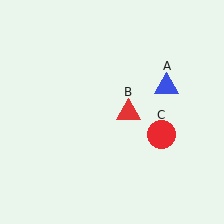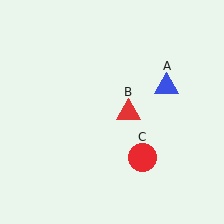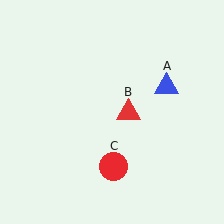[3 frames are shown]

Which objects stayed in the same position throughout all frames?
Blue triangle (object A) and red triangle (object B) remained stationary.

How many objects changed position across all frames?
1 object changed position: red circle (object C).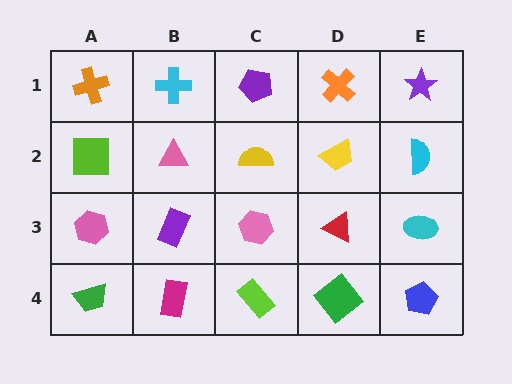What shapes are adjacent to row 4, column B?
A purple rectangle (row 3, column B), a green trapezoid (row 4, column A), a lime rectangle (row 4, column C).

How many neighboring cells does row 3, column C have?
4.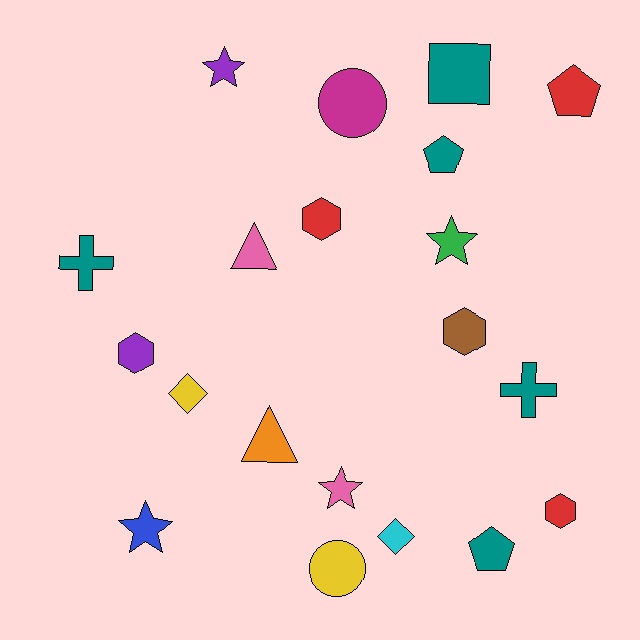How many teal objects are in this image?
There are 5 teal objects.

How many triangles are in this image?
There are 2 triangles.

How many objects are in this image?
There are 20 objects.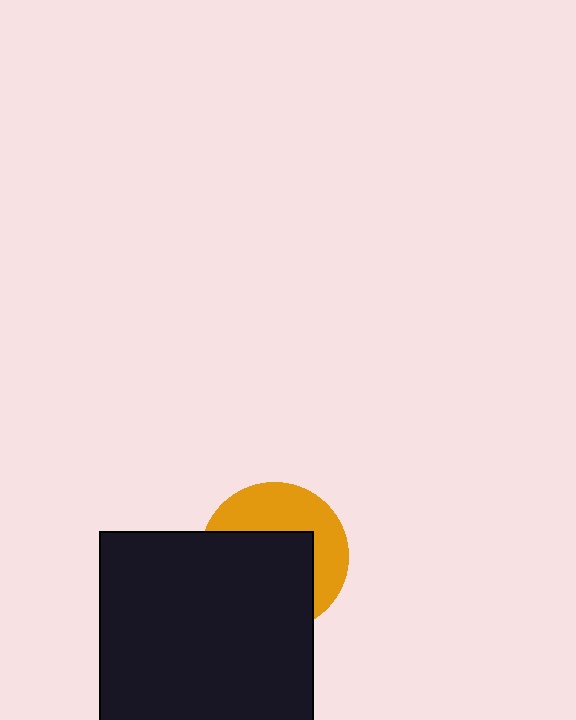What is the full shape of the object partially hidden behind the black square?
The partially hidden object is an orange circle.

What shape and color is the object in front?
The object in front is a black square.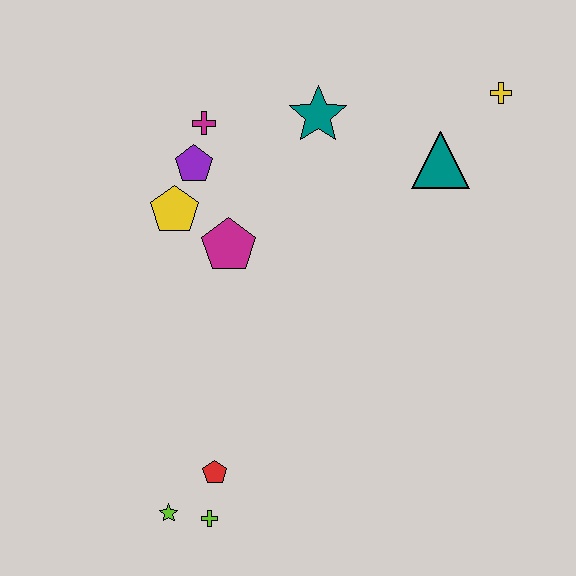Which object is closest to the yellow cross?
The teal triangle is closest to the yellow cross.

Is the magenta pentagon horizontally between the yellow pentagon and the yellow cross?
Yes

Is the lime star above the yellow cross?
No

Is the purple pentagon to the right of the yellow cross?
No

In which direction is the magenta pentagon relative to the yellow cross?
The magenta pentagon is to the left of the yellow cross.